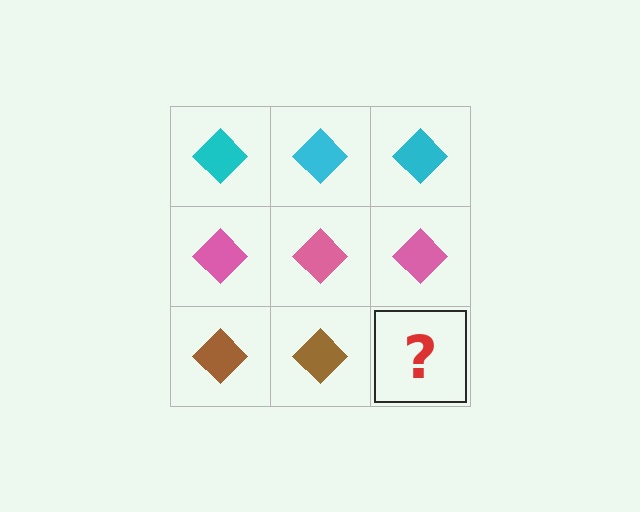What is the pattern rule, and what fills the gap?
The rule is that each row has a consistent color. The gap should be filled with a brown diamond.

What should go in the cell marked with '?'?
The missing cell should contain a brown diamond.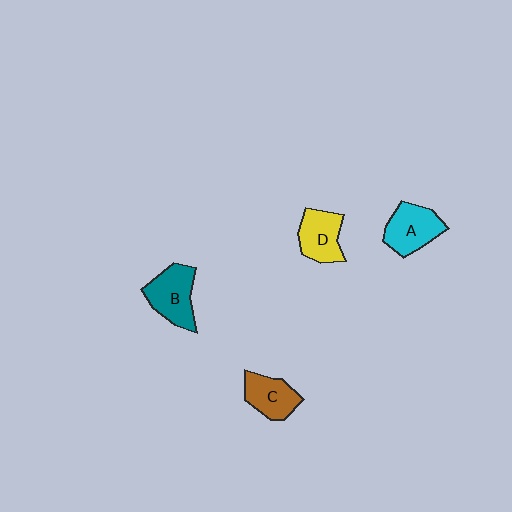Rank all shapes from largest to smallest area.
From largest to smallest: B (teal), A (cyan), D (yellow), C (brown).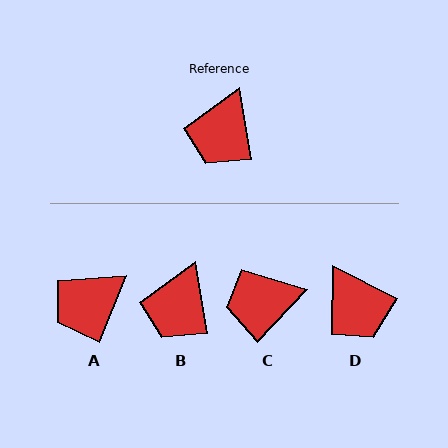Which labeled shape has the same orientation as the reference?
B.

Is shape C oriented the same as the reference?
No, it is off by about 53 degrees.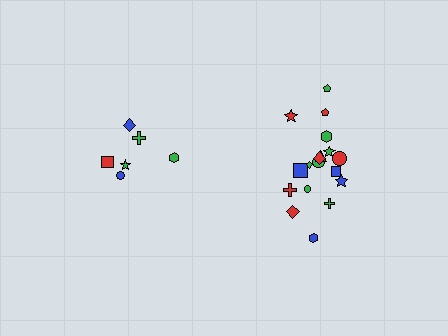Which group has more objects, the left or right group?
The right group.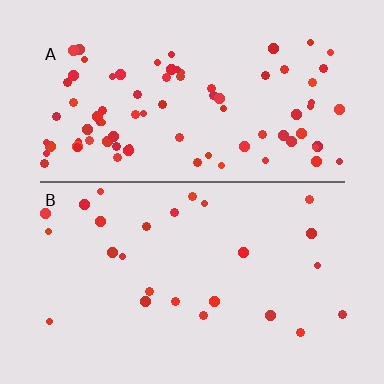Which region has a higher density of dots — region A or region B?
A (the top).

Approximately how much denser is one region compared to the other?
Approximately 3.3× — region A over region B.